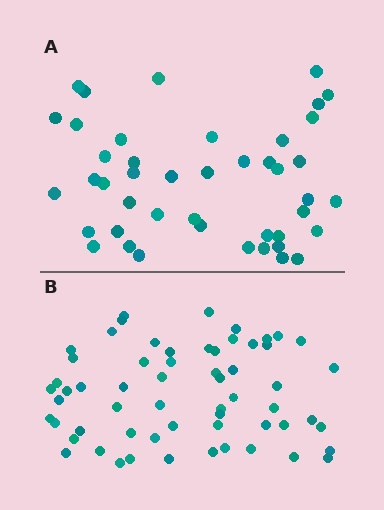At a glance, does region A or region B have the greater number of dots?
Region B (the bottom region) has more dots.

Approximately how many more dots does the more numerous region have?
Region B has approximately 15 more dots than region A.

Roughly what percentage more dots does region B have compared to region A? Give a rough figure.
About 35% more.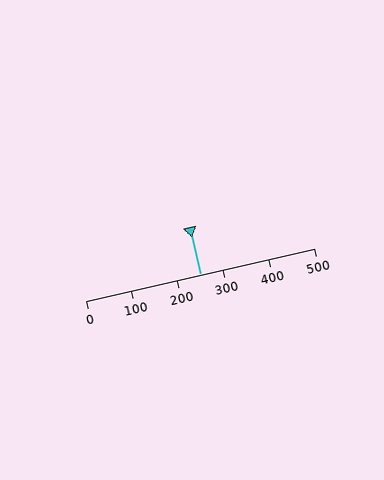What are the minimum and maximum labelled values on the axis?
The axis runs from 0 to 500.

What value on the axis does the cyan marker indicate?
The marker indicates approximately 250.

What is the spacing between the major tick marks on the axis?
The major ticks are spaced 100 apart.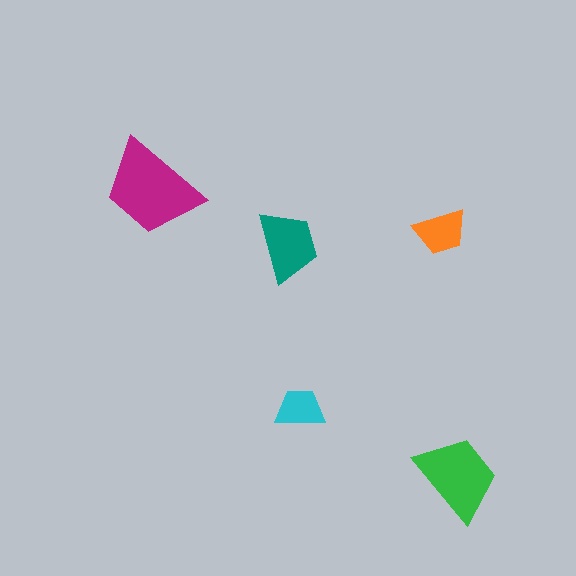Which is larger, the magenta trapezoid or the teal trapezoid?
The magenta one.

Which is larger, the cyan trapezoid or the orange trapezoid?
The orange one.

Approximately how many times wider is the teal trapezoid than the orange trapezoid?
About 1.5 times wider.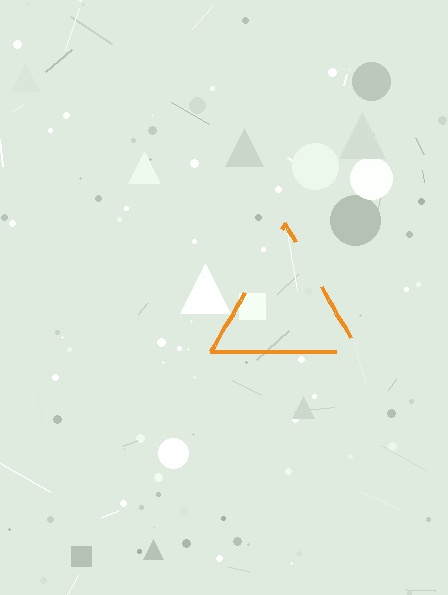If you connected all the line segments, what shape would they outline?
They would outline a triangle.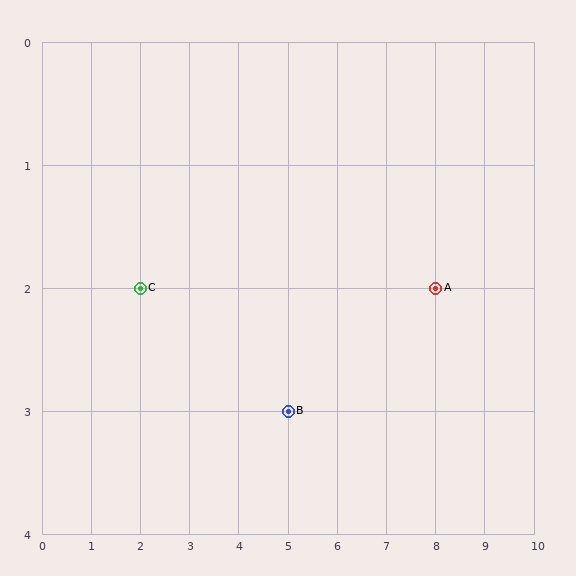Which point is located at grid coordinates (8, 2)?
Point A is at (8, 2).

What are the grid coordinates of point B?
Point B is at grid coordinates (5, 3).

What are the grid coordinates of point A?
Point A is at grid coordinates (8, 2).